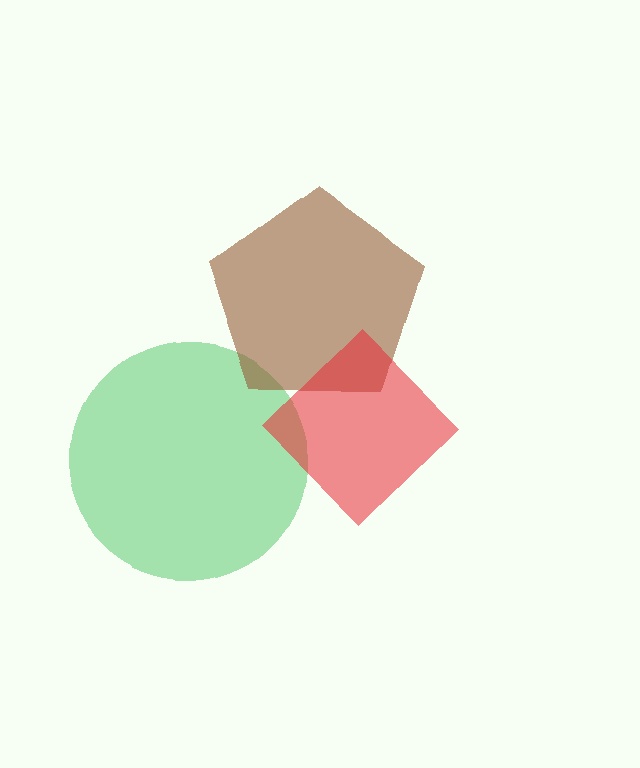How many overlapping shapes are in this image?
There are 3 overlapping shapes in the image.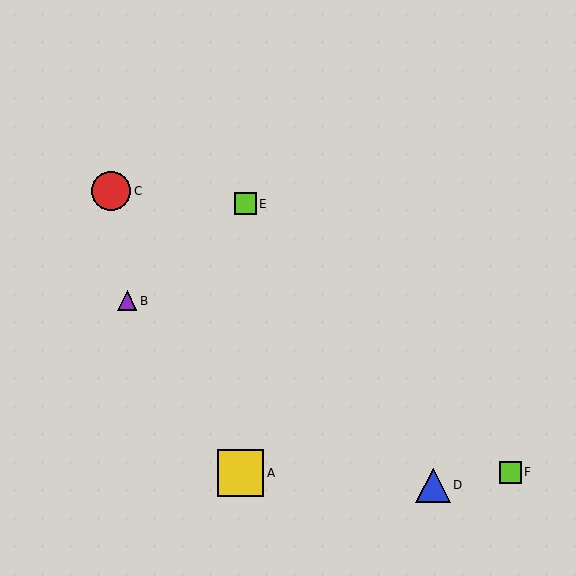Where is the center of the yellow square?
The center of the yellow square is at (240, 473).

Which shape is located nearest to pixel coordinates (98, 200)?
The red circle (labeled C) at (111, 191) is nearest to that location.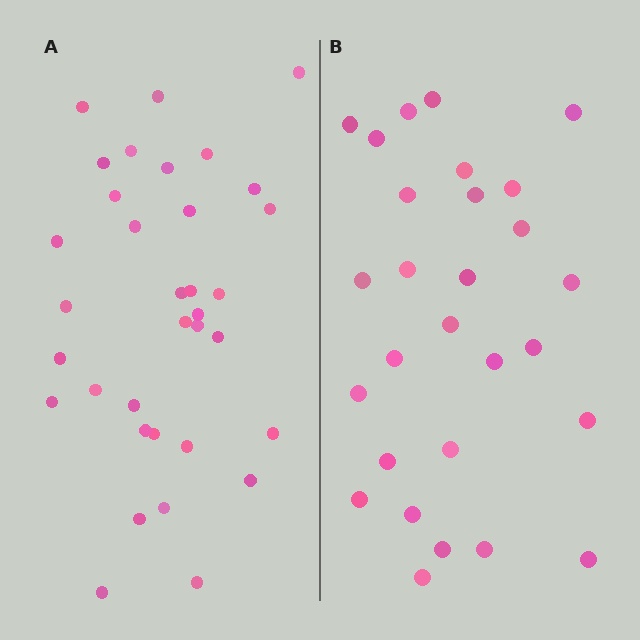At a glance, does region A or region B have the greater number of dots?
Region A (the left region) has more dots.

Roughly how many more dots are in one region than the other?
Region A has about 6 more dots than region B.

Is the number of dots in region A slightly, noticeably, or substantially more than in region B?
Region A has only slightly more — the two regions are fairly close. The ratio is roughly 1.2 to 1.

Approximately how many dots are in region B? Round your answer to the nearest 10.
About 30 dots. (The exact count is 28, which rounds to 30.)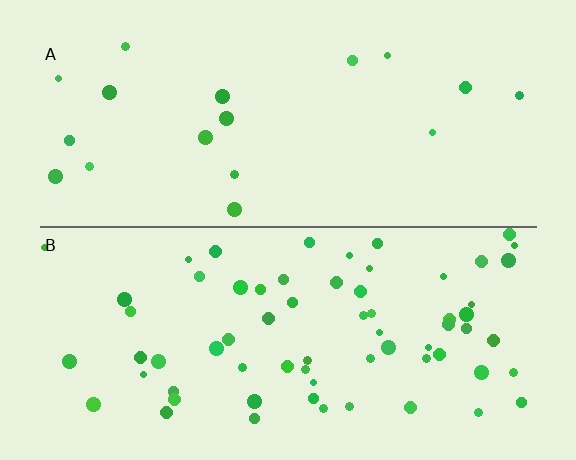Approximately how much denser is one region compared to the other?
Approximately 3.7× — region B over region A.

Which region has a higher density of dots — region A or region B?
B (the bottom).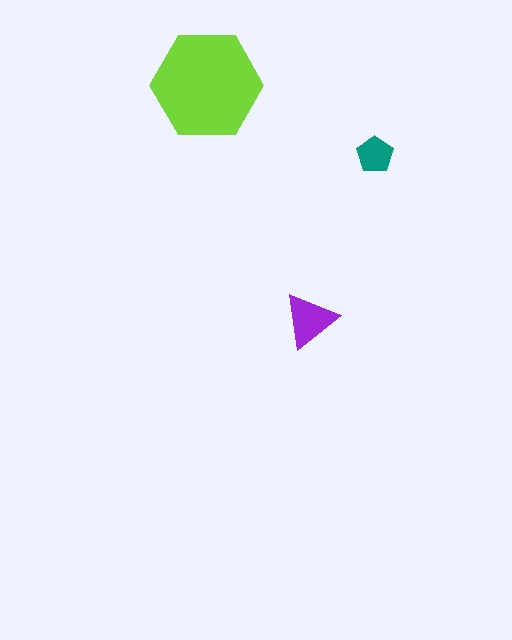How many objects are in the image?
There are 3 objects in the image.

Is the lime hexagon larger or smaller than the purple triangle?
Larger.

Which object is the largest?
The lime hexagon.